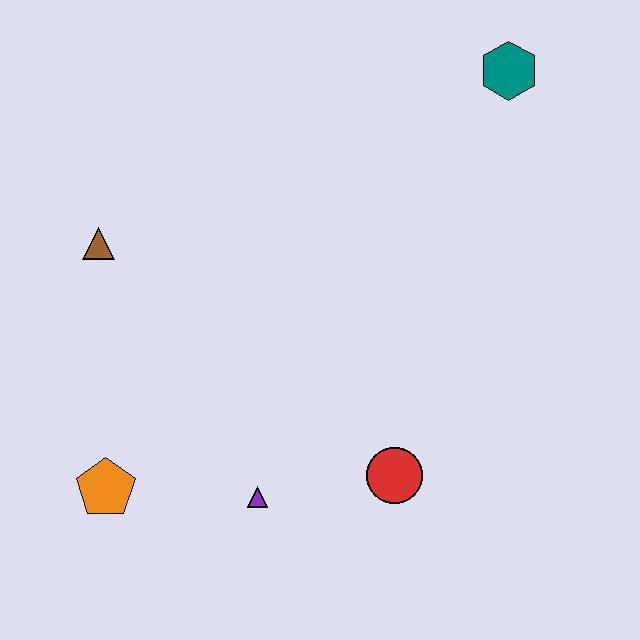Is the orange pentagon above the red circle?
No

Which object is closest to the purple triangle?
The red circle is closest to the purple triangle.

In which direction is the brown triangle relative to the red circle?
The brown triangle is to the left of the red circle.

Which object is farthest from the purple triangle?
The teal hexagon is farthest from the purple triangle.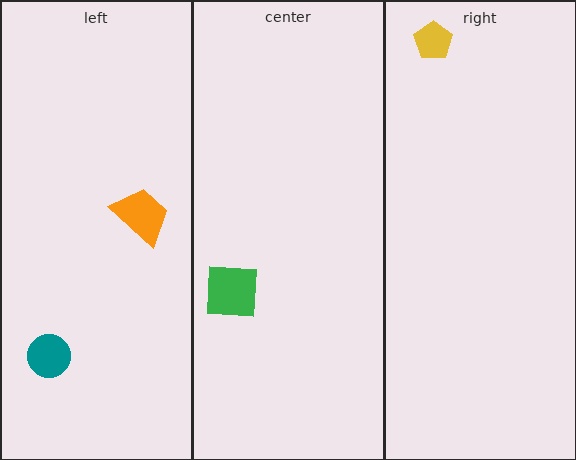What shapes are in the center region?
The green square.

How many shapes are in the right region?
1.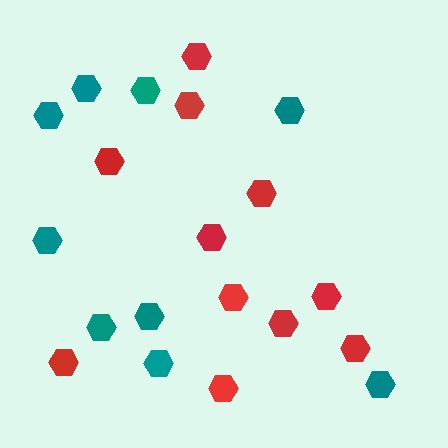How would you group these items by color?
There are 2 groups: one group of red hexagons (11) and one group of teal hexagons (9).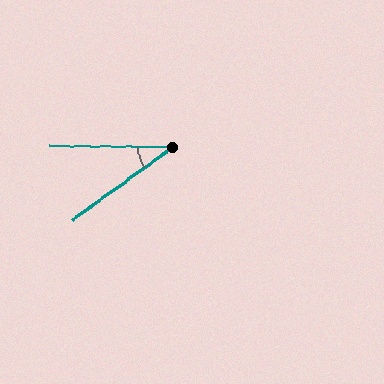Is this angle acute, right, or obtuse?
It is acute.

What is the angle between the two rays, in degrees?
Approximately 37 degrees.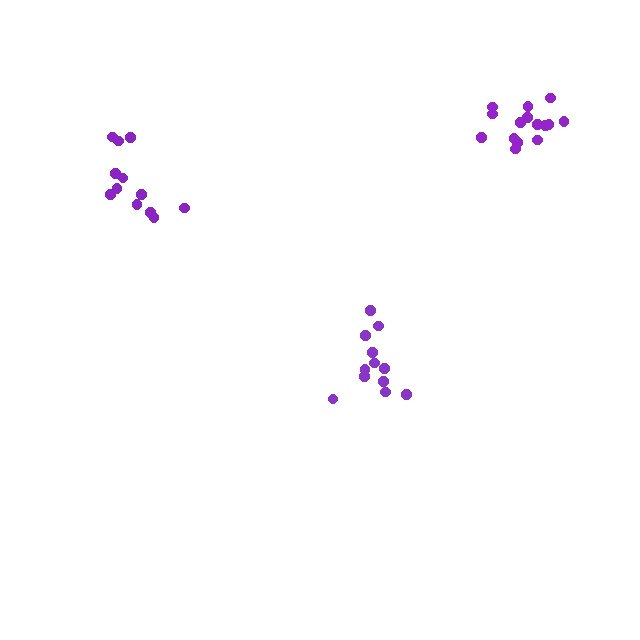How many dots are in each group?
Group 1: 12 dots, Group 2: 12 dots, Group 3: 15 dots (39 total).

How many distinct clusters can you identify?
There are 3 distinct clusters.